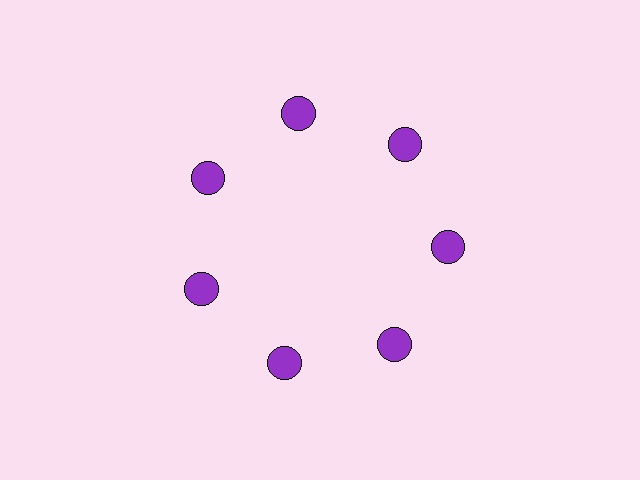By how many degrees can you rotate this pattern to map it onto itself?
The pattern maps onto itself every 51 degrees of rotation.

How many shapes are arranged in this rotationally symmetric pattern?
There are 7 shapes, arranged in 7 groups of 1.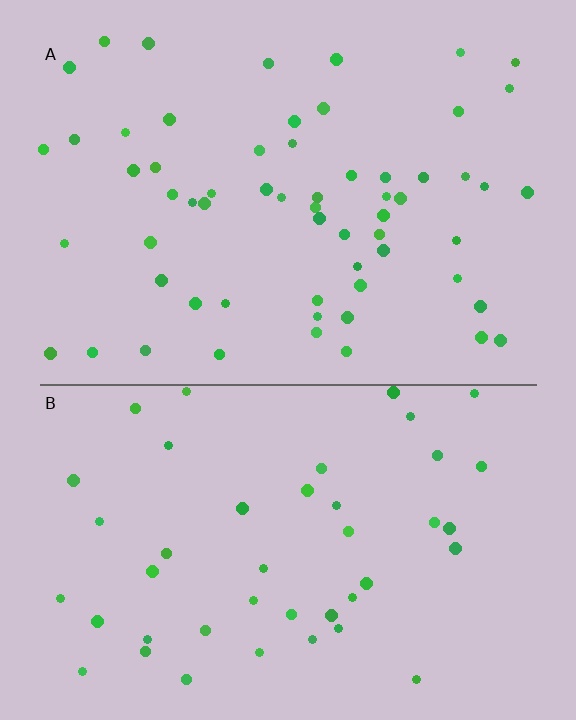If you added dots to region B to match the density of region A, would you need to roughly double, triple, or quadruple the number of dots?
Approximately double.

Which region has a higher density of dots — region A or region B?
A (the top).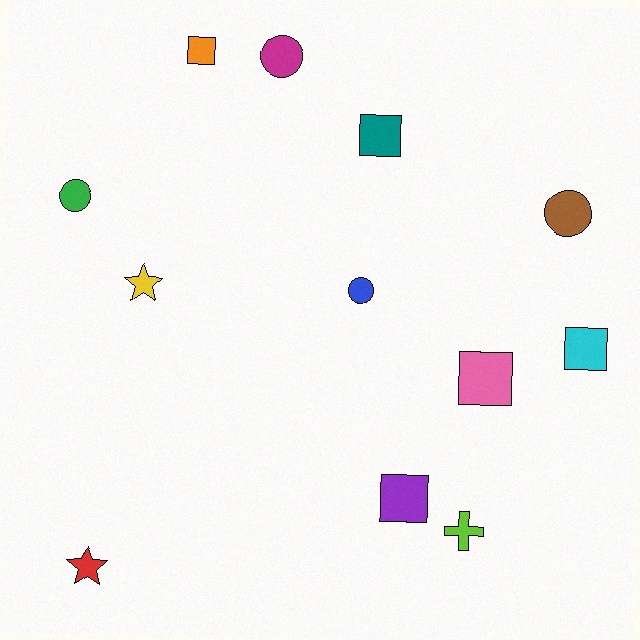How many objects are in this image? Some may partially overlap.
There are 12 objects.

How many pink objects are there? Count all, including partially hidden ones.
There is 1 pink object.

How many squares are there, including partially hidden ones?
There are 5 squares.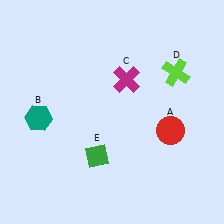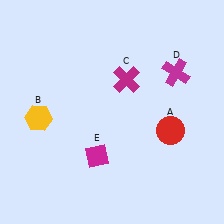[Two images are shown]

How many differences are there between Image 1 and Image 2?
There are 3 differences between the two images.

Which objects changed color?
B changed from teal to yellow. D changed from lime to magenta. E changed from green to magenta.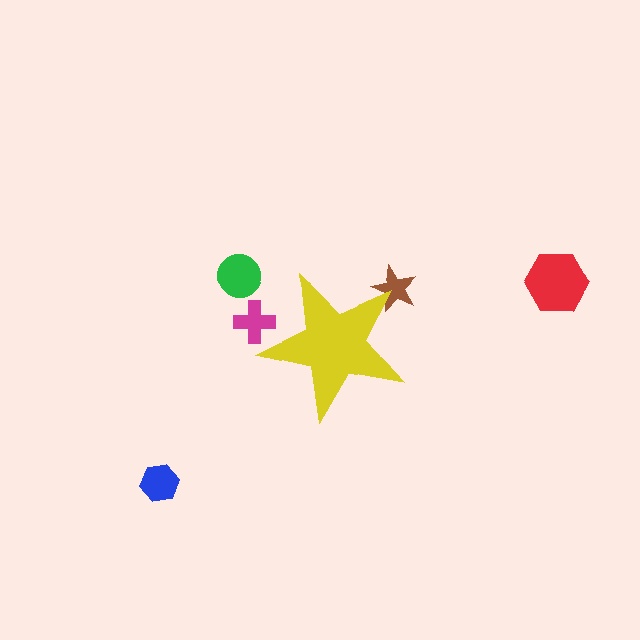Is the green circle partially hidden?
No, the green circle is fully visible.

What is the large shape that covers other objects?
A yellow star.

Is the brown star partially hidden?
Yes, the brown star is partially hidden behind the yellow star.